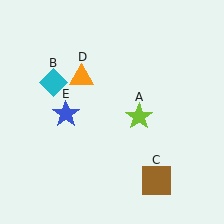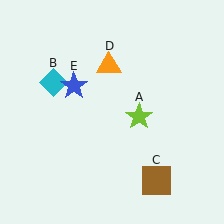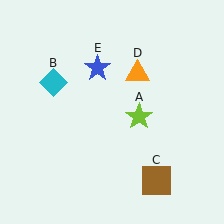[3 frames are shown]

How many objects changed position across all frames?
2 objects changed position: orange triangle (object D), blue star (object E).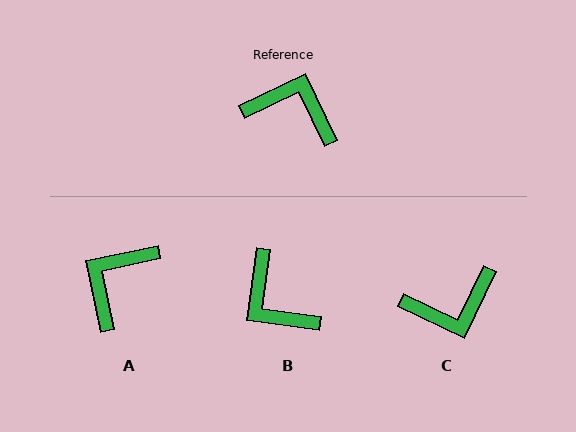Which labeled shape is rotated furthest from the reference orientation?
B, about 147 degrees away.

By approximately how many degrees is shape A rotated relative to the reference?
Approximately 76 degrees counter-clockwise.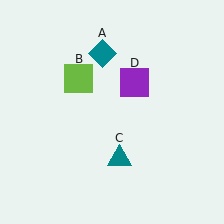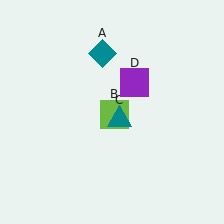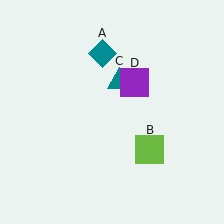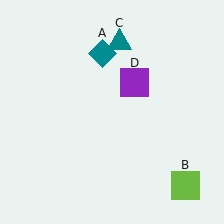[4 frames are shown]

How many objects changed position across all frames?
2 objects changed position: lime square (object B), teal triangle (object C).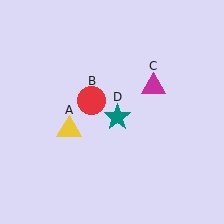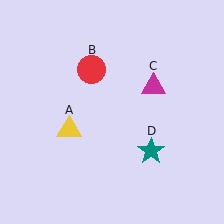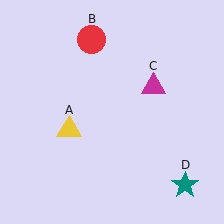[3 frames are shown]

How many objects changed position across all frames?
2 objects changed position: red circle (object B), teal star (object D).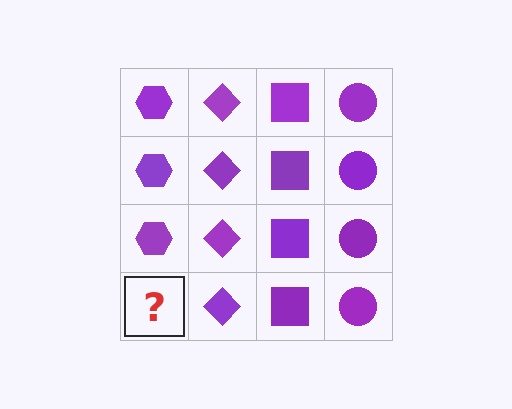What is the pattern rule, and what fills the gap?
The rule is that each column has a consistent shape. The gap should be filled with a purple hexagon.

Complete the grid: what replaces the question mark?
The question mark should be replaced with a purple hexagon.